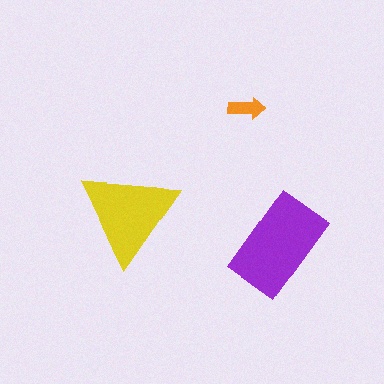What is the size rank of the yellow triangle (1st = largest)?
2nd.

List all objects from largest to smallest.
The purple rectangle, the yellow triangle, the orange arrow.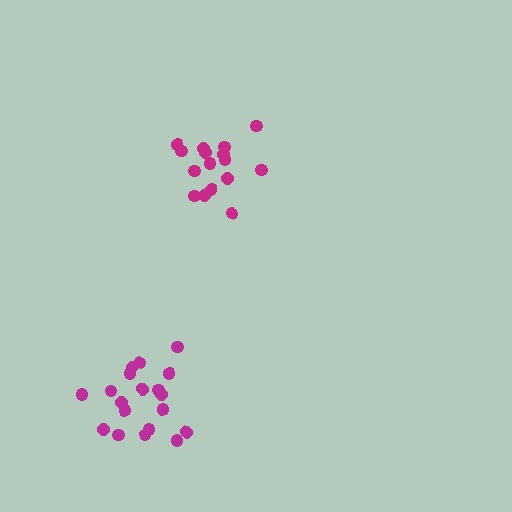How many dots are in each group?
Group 1: 16 dots, Group 2: 19 dots (35 total).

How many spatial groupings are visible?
There are 2 spatial groupings.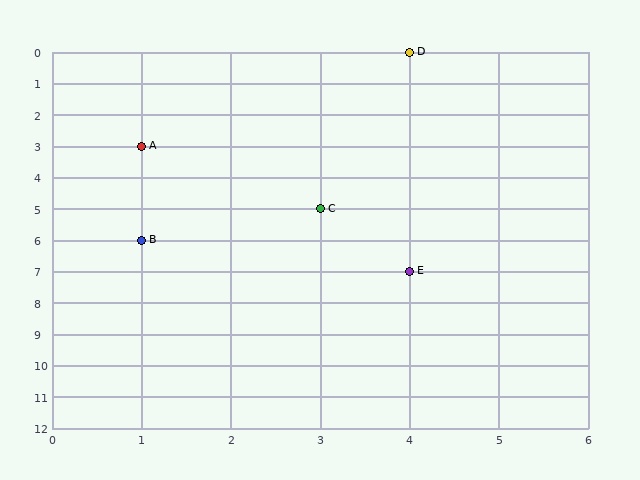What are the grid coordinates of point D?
Point D is at grid coordinates (4, 0).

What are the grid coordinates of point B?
Point B is at grid coordinates (1, 6).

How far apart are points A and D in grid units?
Points A and D are 3 columns and 3 rows apart (about 4.2 grid units diagonally).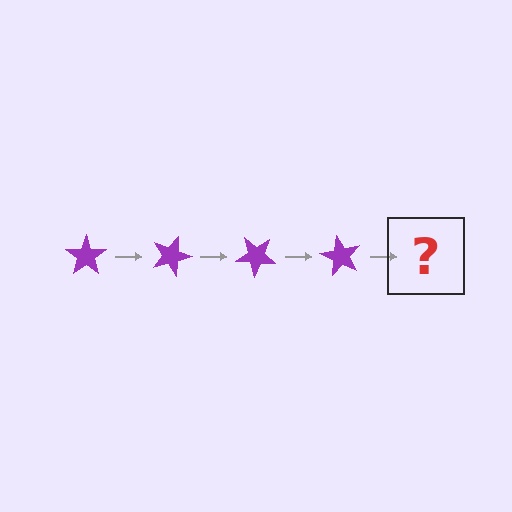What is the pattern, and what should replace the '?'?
The pattern is that the star rotates 20 degrees each step. The '?' should be a purple star rotated 80 degrees.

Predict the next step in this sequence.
The next step is a purple star rotated 80 degrees.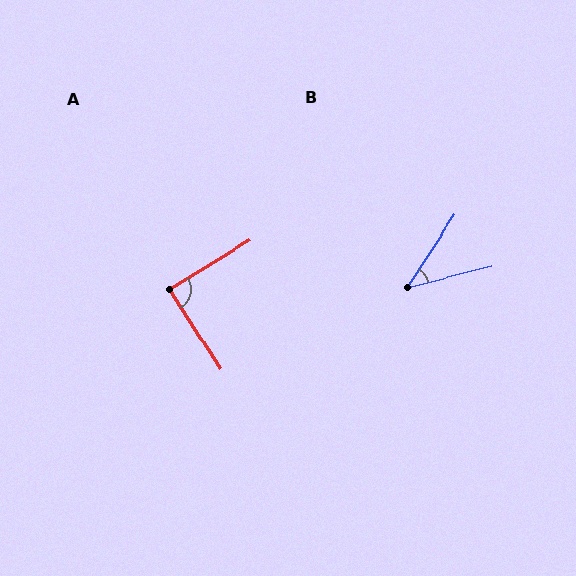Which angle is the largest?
A, at approximately 89 degrees.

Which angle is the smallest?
B, at approximately 43 degrees.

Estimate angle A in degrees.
Approximately 89 degrees.